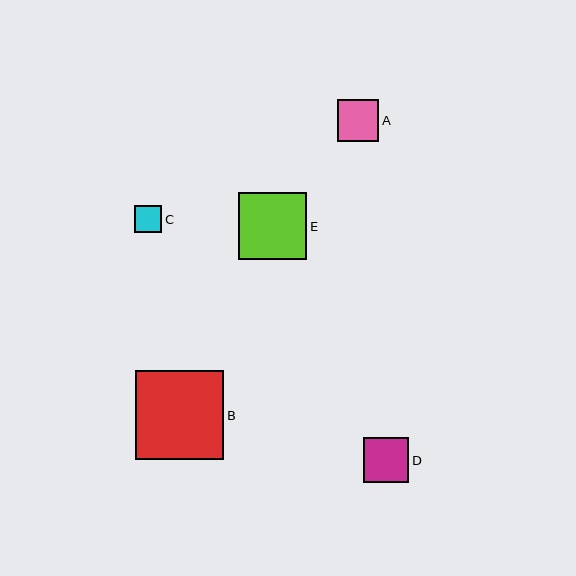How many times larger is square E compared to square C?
Square E is approximately 2.5 times the size of square C.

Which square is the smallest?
Square C is the smallest with a size of approximately 27 pixels.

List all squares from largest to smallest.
From largest to smallest: B, E, D, A, C.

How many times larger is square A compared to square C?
Square A is approximately 1.6 times the size of square C.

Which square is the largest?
Square B is the largest with a size of approximately 89 pixels.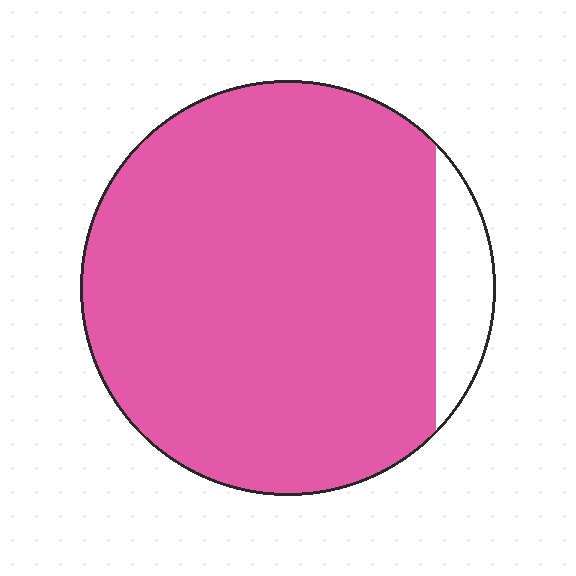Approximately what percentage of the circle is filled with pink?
Approximately 90%.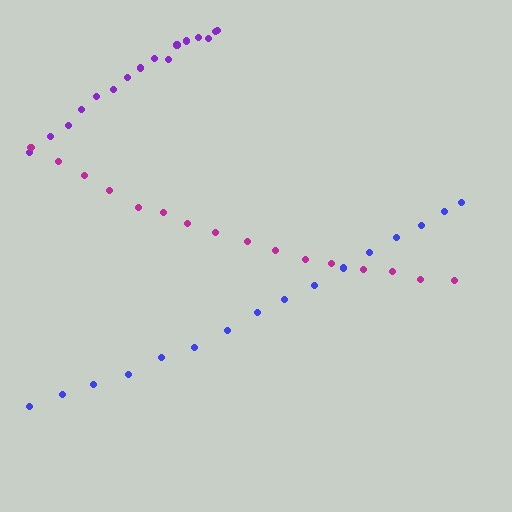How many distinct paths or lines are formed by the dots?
There are 3 distinct paths.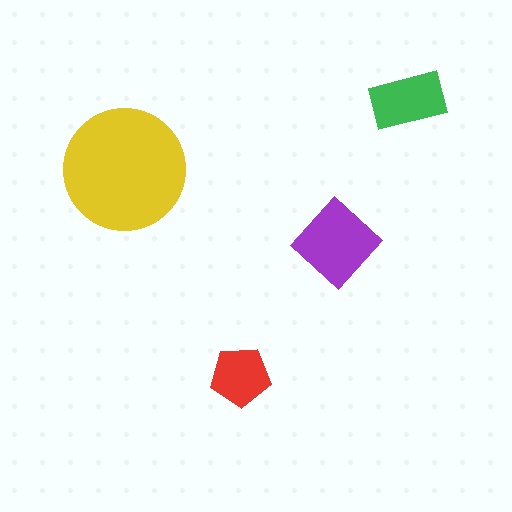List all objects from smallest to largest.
The red pentagon, the green rectangle, the purple diamond, the yellow circle.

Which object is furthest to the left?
The yellow circle is leftmost.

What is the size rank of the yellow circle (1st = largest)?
1st.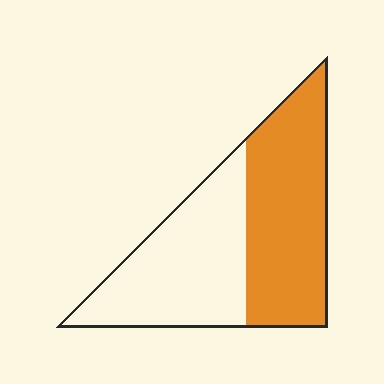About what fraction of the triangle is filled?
About one half (1/2).